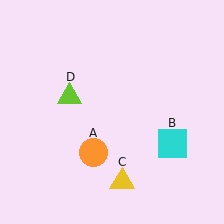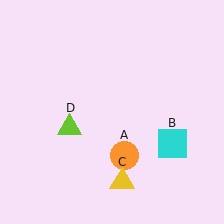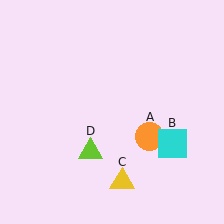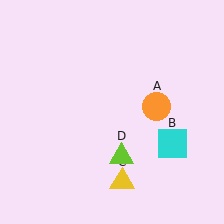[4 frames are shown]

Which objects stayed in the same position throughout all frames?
Cyan square (object B) and yellow triangle (object C) remained stationary.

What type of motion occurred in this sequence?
The orange circle (object A), lime triangle (object D) rotated counterclockwise around the center of the scene.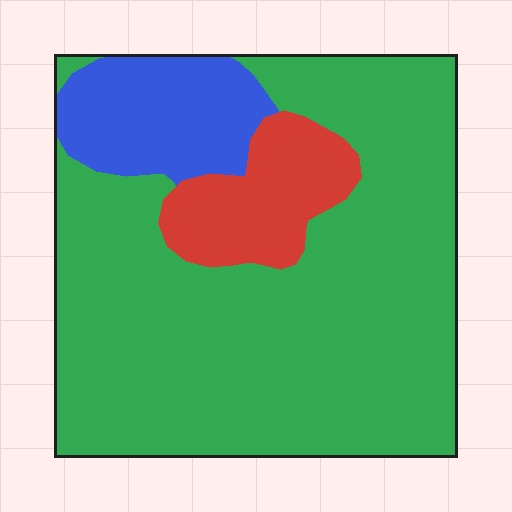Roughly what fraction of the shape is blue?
Blue covers about 15% of the shape.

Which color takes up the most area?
Green, at roughly 75%.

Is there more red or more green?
Green.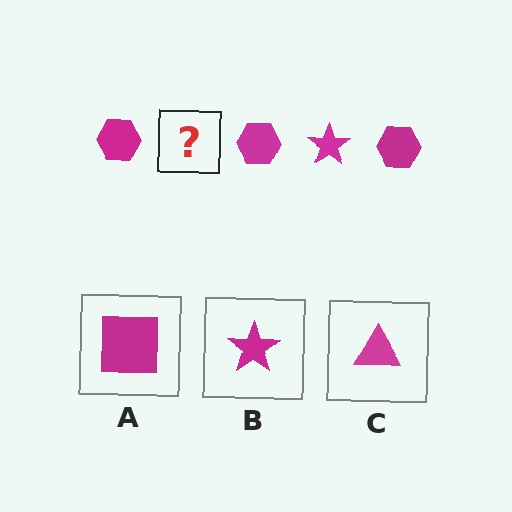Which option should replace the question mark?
Option B.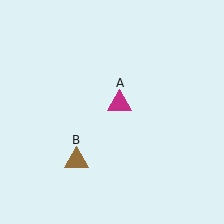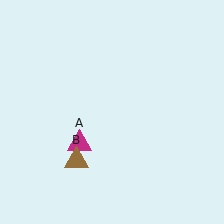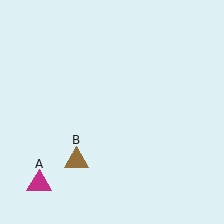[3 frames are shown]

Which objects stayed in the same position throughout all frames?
Brown triangle (object B) remained stationary.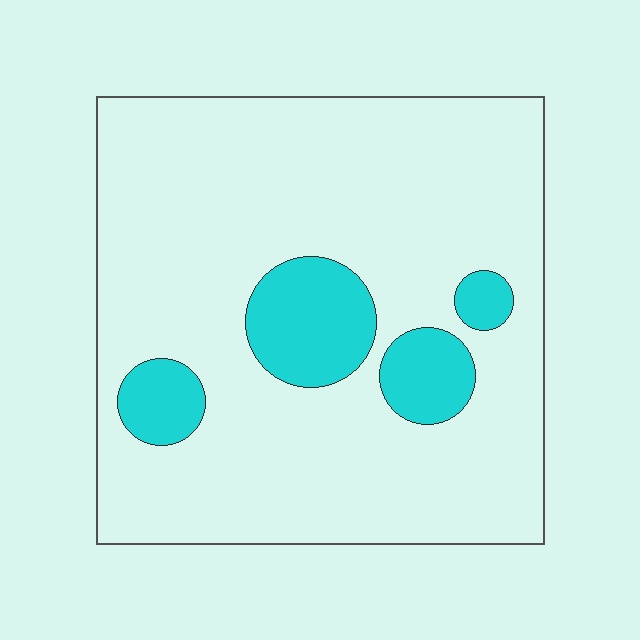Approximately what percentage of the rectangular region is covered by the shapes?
Approximately 15%.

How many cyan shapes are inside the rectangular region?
4.